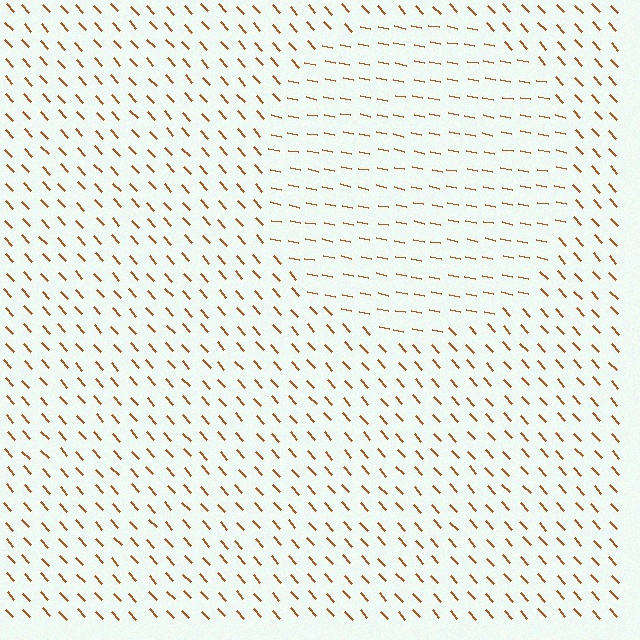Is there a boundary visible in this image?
Yes, there is a texture boundary formed by a change in line orientation.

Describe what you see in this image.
The image is filled with small brown line segments. A circle region in the image has lines oriented differently from the surrounding lines, creating a visible texture boundary.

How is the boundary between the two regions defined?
The boundary is defined purely by a change in line orientation (approximately 36 degrees difference). All lines are the same color and thickness.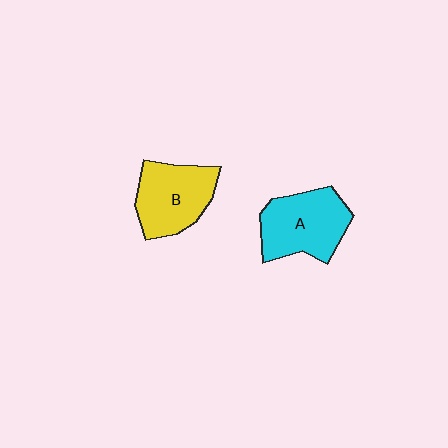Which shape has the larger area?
Shape A (cyan).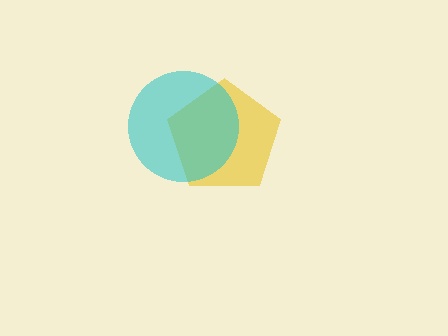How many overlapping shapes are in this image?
There are 2 overlapping shapes in the image.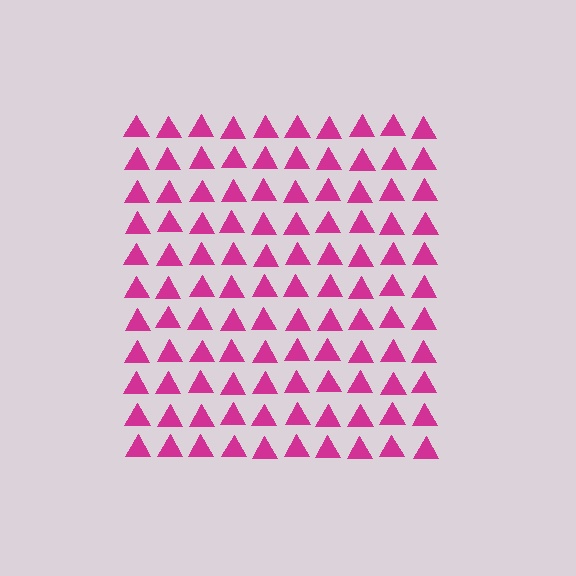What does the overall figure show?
The overall figure shows a square.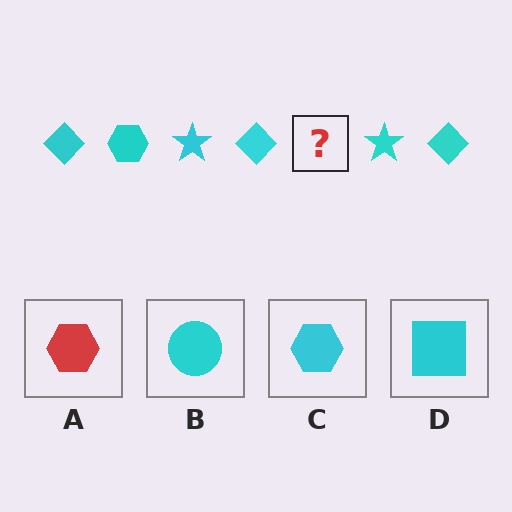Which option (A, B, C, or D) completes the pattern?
C.